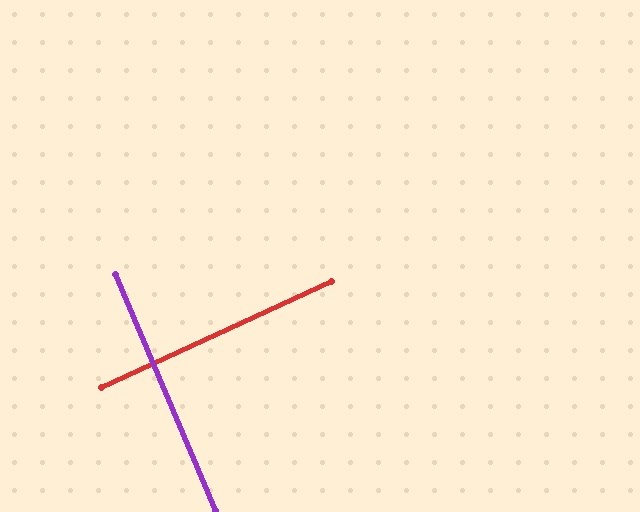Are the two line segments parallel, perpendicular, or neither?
Perpendicular — they meet at approximately 88°.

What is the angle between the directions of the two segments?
Approximately 88 degrees.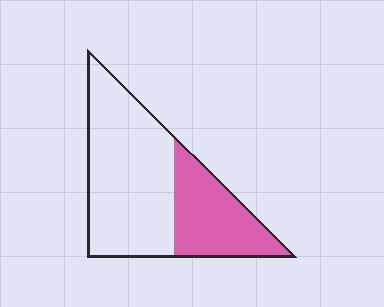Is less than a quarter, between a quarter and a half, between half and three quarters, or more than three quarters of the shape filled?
Between a quarter and a half.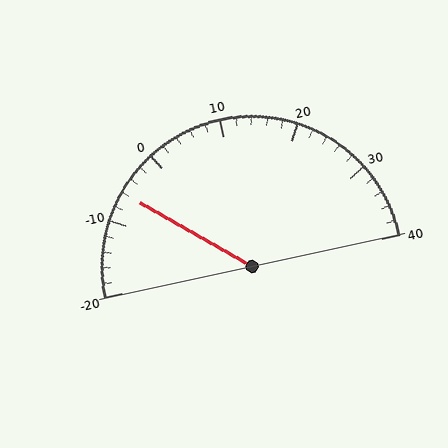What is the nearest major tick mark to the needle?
The nearest major tick mark is -10.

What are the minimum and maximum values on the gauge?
The gauge ranges from -20 to 40.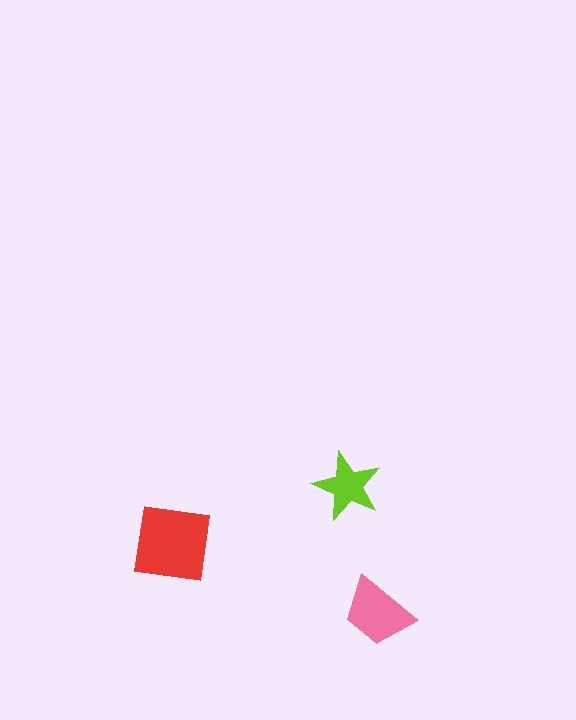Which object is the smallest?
The lime star.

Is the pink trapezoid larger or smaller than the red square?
Smaller.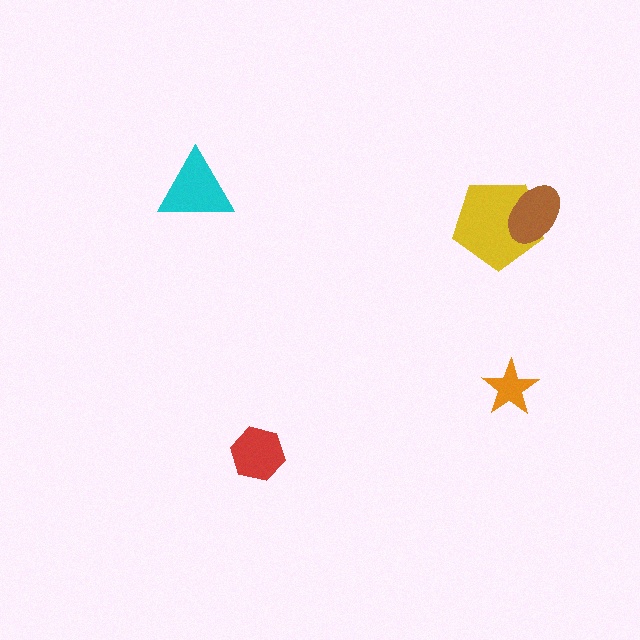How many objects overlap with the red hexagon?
0 objects overlap with the red hexagon.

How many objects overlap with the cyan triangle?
0 objects overlap with the cyan triangle.